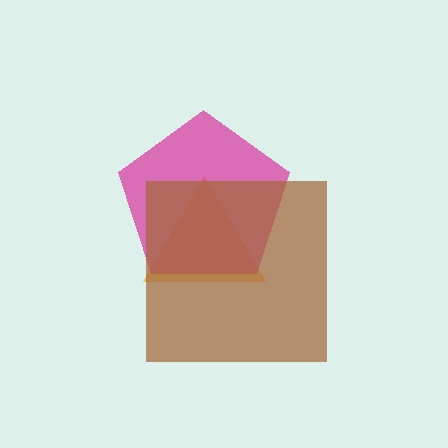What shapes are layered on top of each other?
The layered shapes are: an orange triangle, a magenta pentagon, a brown square.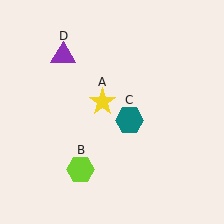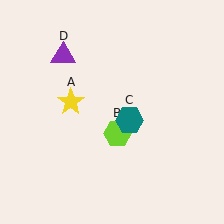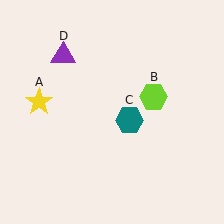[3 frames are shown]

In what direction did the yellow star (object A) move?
The yellow star (object A) moved left.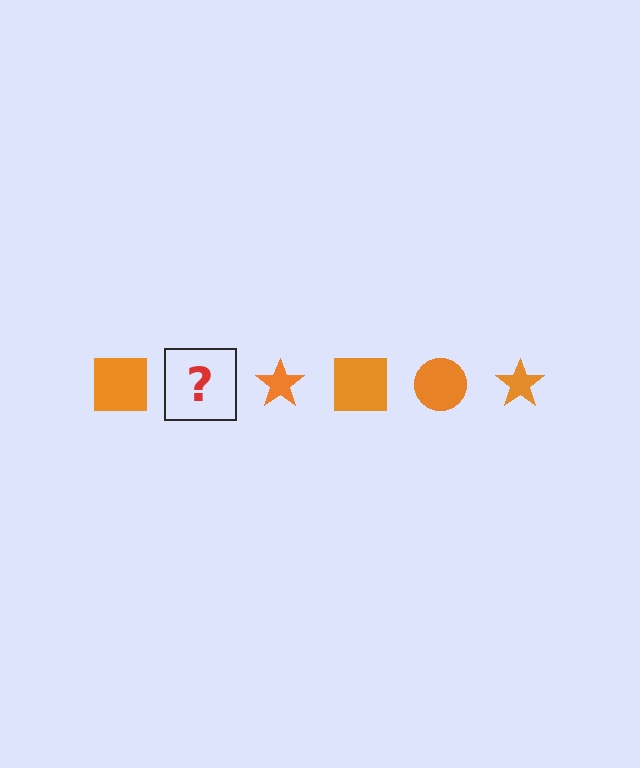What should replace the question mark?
The question mark should be replaced with an orange circle.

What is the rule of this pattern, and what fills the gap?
The rule is that the pattern cycles through square, circle, star shapes in orange. The gap should be filled with an orange circle.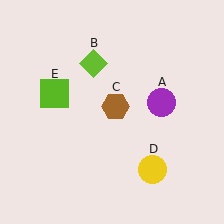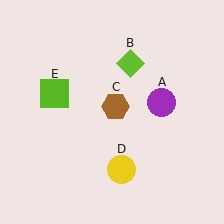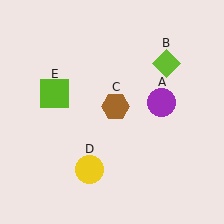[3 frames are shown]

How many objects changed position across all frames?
2 objects changed position: lime diamond (object B), yellow circle (object D).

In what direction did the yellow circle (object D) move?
The yellow circle (object D) moved left.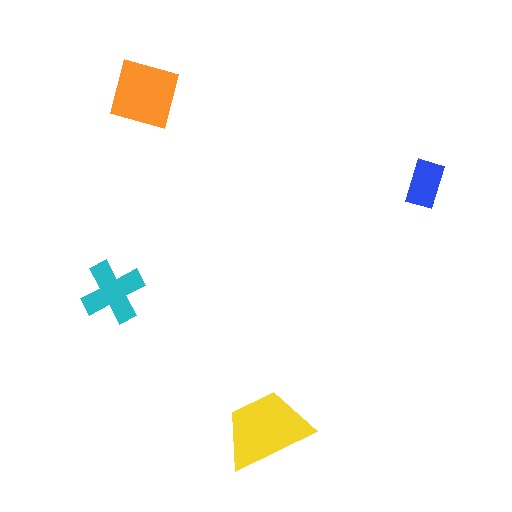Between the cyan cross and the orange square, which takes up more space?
The orange square.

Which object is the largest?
The yellow trapezoid.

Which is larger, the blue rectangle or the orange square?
The orange square.